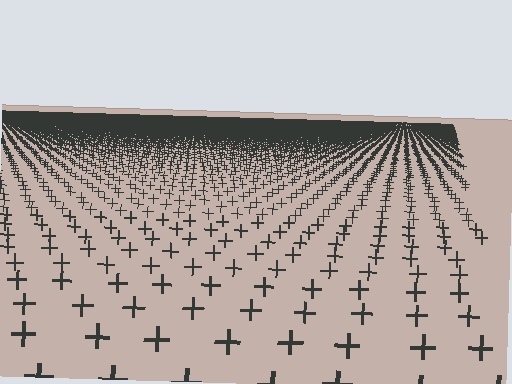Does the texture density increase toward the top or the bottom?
Density increases toward the top.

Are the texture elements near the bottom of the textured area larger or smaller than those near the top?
Larger. Near the bottom, elements are closer to the viewer and appear at a bigger on-screen size.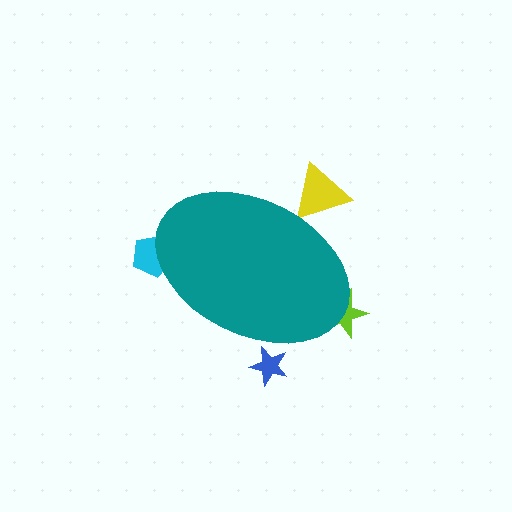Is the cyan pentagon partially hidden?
Yes, the cyan pentagon is partially hidden behind the teal ellipse.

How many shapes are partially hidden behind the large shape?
4 shapes are partially hidden.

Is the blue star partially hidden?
Yes, the blue star is partially hidden behind the teal ellipse.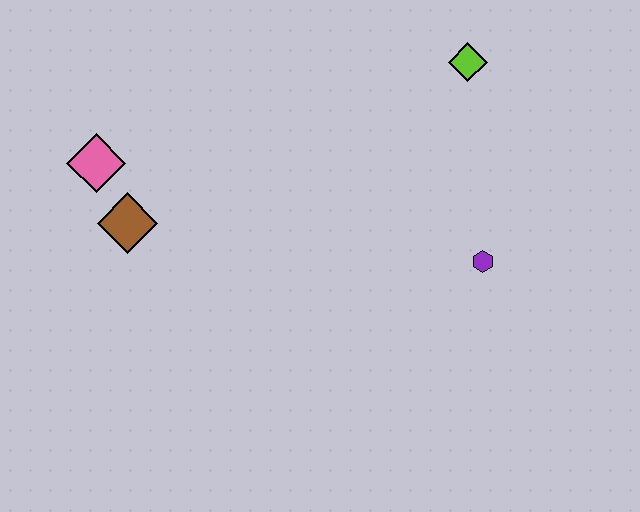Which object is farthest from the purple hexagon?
The pink diamond is farthest from the purple hexagon.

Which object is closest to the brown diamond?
The pink diamond is closest to the brown diamond.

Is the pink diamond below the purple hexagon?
No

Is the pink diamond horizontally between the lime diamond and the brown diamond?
No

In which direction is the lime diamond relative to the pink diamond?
The lime diamond is to the right of the pink diamond.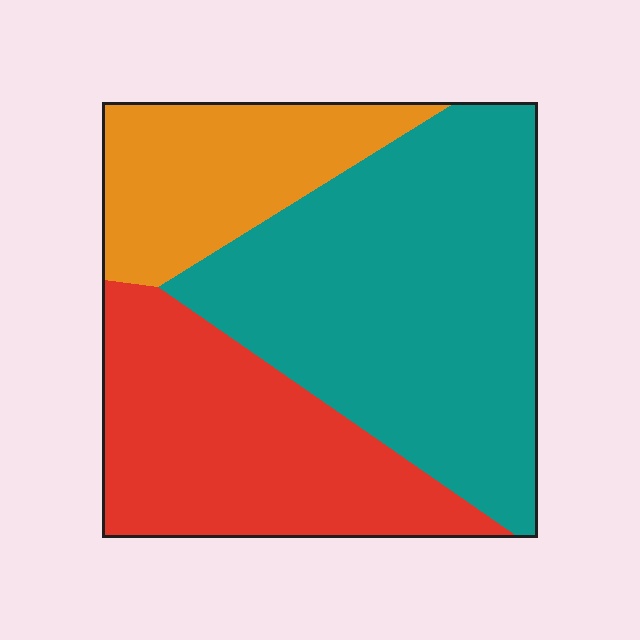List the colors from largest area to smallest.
From largest to smallest: teal, red, orange.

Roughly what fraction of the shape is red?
Red covers about 30% of the shape.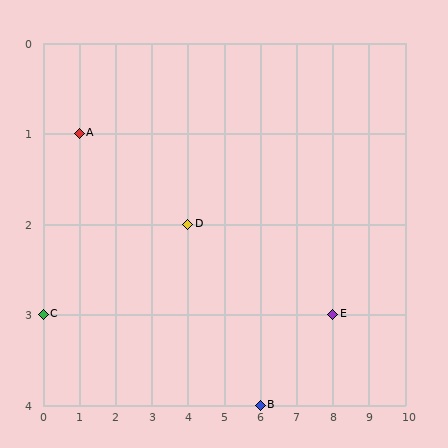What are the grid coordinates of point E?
Point E is at grid coordinates (8, 3).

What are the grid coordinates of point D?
Point D is at grid coordinates (4, 2).